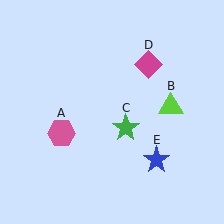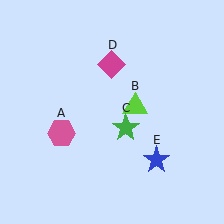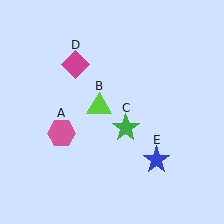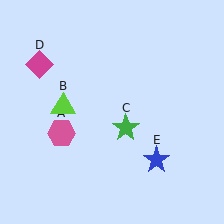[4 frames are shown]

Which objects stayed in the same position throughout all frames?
Pink hexagon (object A) and green star (object C) and blue star (object E) remained stationary.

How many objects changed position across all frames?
2 objects changed position: lime triangle (object B), magenta diamond (object D).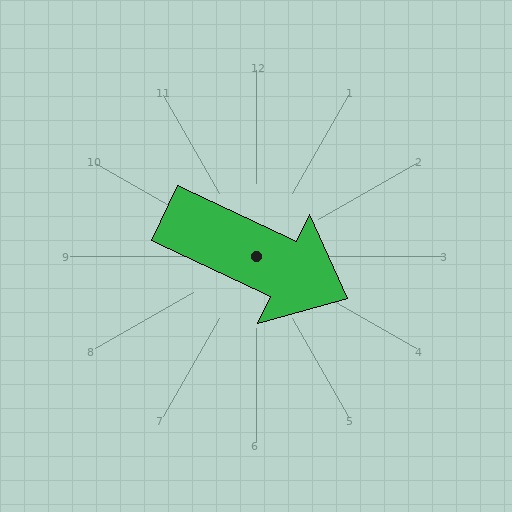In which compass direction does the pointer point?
Southeast.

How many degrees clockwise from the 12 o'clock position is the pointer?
Approximately 115 degrees.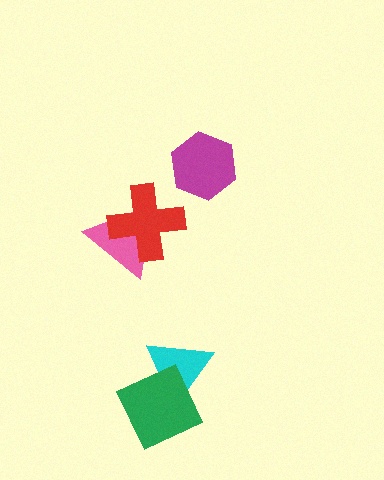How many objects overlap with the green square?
1 object overlaps with the green square.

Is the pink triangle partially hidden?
Yes, it is partially covered by another shape.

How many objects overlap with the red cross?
1 object overlaps with the red cross.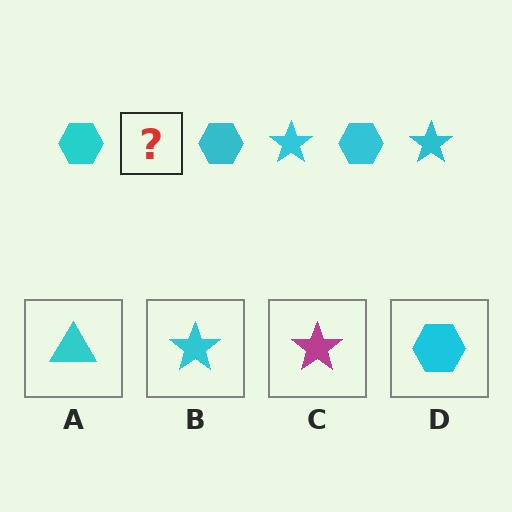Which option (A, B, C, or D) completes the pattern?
B.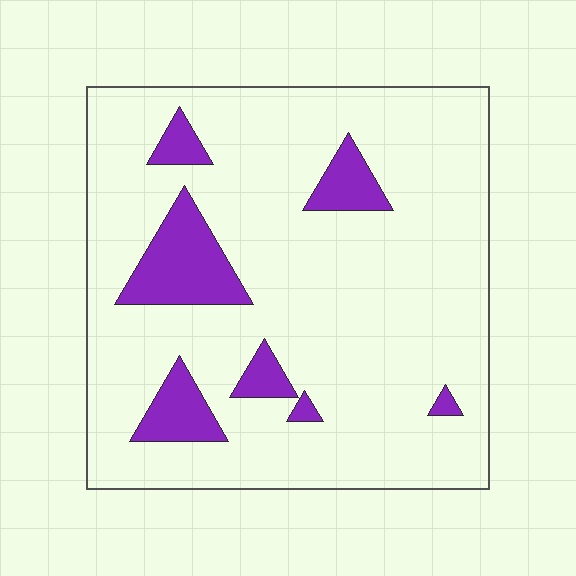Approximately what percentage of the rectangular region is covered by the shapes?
Approximately 15%.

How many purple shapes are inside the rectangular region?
7.